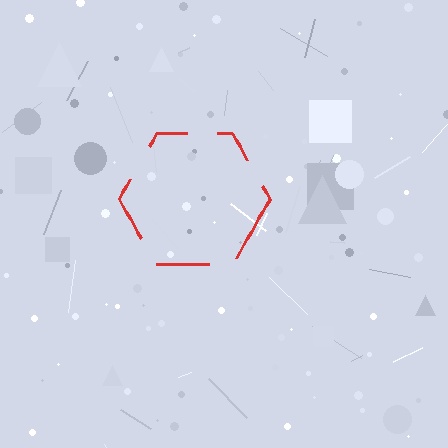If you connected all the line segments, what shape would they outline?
They would outline a hexagon.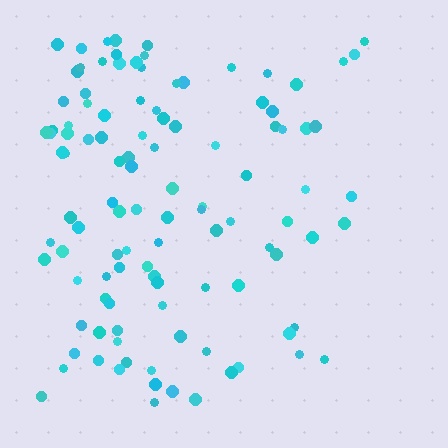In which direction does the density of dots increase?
From right to left, with the left side densest.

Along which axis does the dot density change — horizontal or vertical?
Horizontal.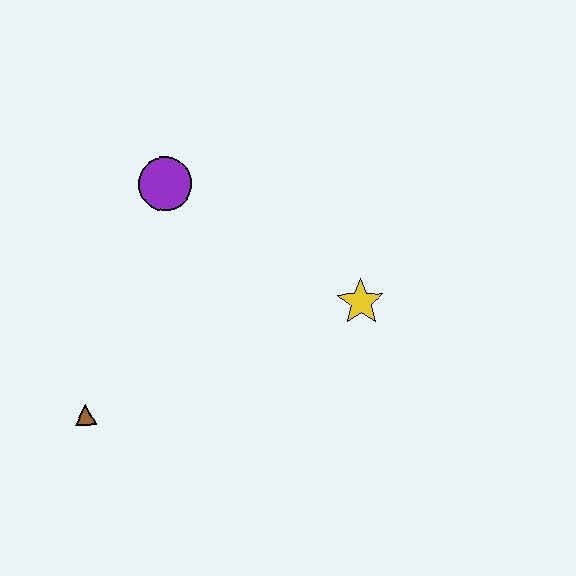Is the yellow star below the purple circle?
Yes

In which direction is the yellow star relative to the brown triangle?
The yellow star is to the right of the brown triangle.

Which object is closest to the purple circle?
The yellow star is closest to the purple circle.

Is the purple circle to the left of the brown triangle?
No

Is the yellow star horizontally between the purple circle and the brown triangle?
No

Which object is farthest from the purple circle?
The brown triangle is farthest from the purple circle.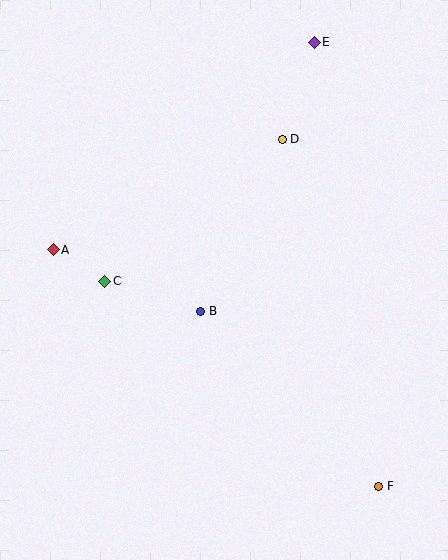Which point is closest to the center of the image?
Point B at (201, 311) is closest to the center.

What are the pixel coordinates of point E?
Point E is at (314, 42).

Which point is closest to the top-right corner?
Point E is closest to the top-right corner.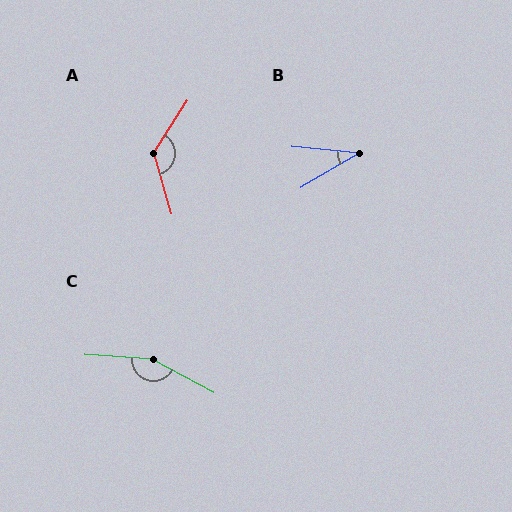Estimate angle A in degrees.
Approximately 131 degrees.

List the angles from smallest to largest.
B (36°), A (131°), C (156°).